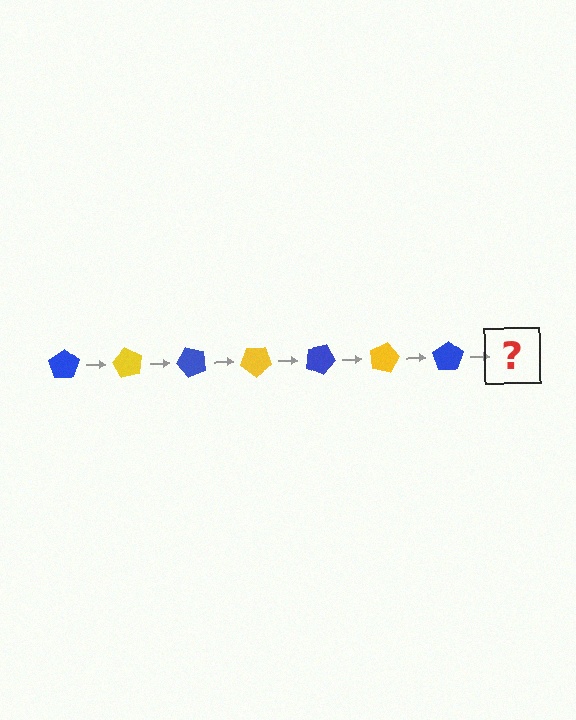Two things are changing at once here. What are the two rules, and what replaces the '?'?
The two rules are that it rotates 60 degrees each step and the color cycles through blue and yellow. The '?' should be a yellow pentagon, rotated 420 degrees from the start.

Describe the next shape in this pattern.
It should be a yellow pentagon, rotated 420 degrees from the start.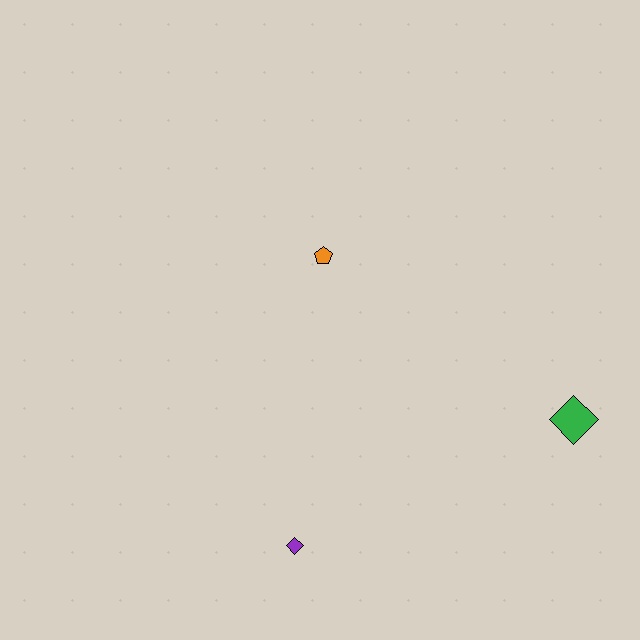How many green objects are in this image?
There is 1 green object.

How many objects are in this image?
There are 3 objects.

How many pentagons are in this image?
There is 1 pentagon.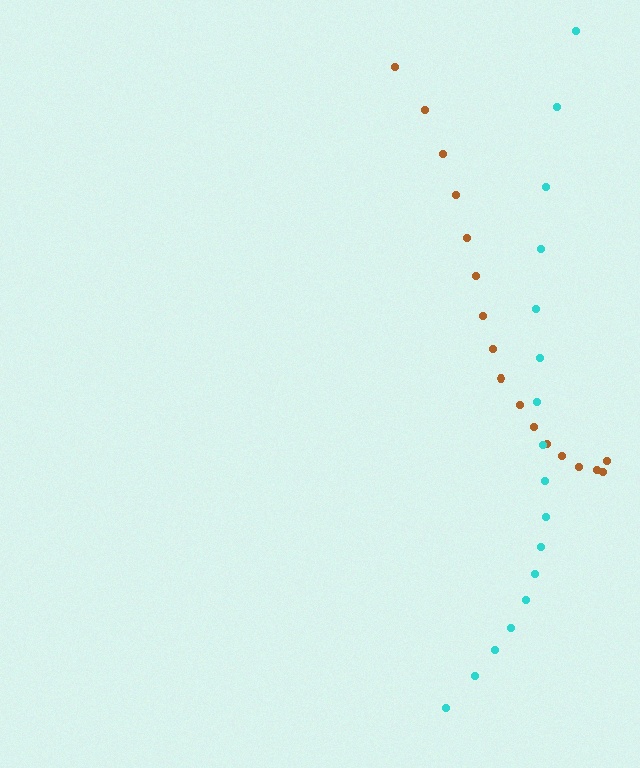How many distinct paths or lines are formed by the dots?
There are 2 distinct paths.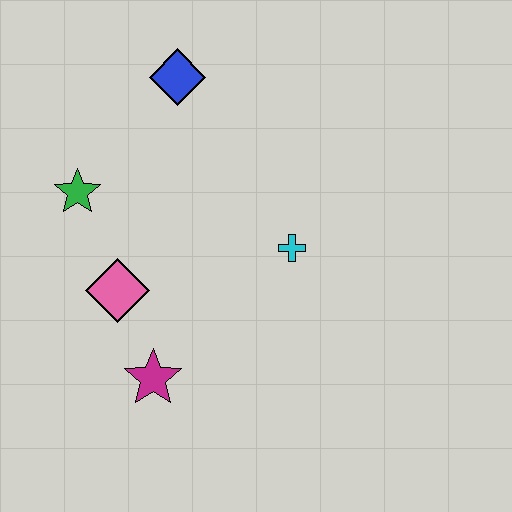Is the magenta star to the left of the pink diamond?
No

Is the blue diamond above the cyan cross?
Yes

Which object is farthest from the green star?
The cyan cross is farthest from the green star.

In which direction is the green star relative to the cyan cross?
The green star is to the left of the cyan cross.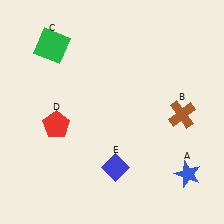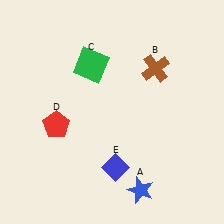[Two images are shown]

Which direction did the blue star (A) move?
The blue star (A) moved left.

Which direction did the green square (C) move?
The green square (C) moved right.